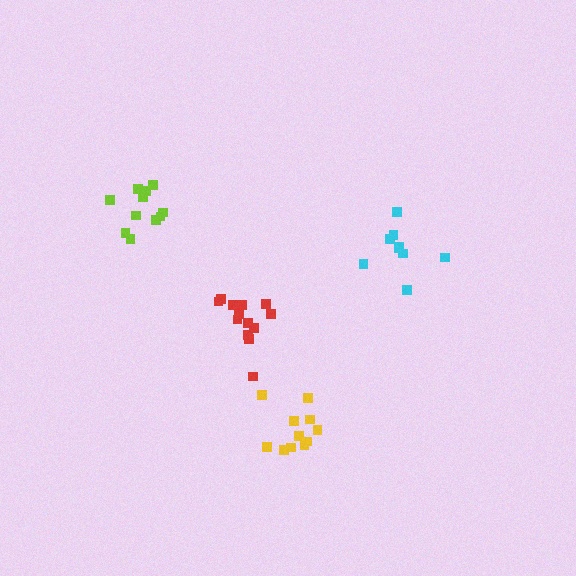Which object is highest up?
The lime cluster is topmost.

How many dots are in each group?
Group 1: 13 dots, Group 2: 11 dots, Group 3: 9 dots, Group 4: 11 dots (44 total).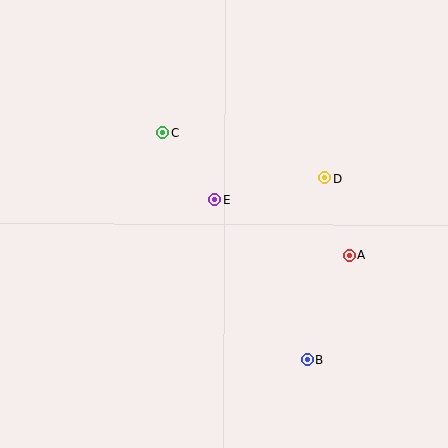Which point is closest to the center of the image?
Point E at (215, 200) is closest to the center.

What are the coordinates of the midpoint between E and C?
The midpoint between E and C is at (189, 166).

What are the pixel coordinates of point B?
Point B is at (308, 360).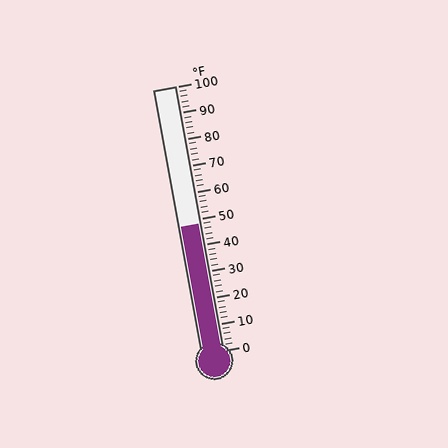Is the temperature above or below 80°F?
The temperature is below 80°F.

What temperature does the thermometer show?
The thermometer shows approximately 48°F.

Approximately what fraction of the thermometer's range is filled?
The thermometer is filled to approximately 50% of its range.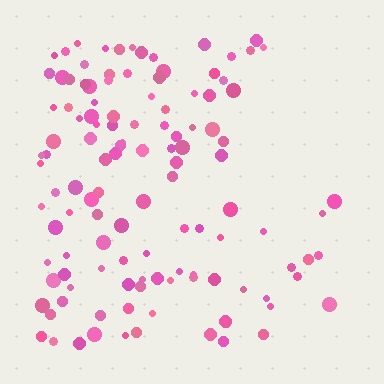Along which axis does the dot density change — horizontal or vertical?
Horizontal.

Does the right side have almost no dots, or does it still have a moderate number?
Still a moderate number, just noticeably fewer than the left.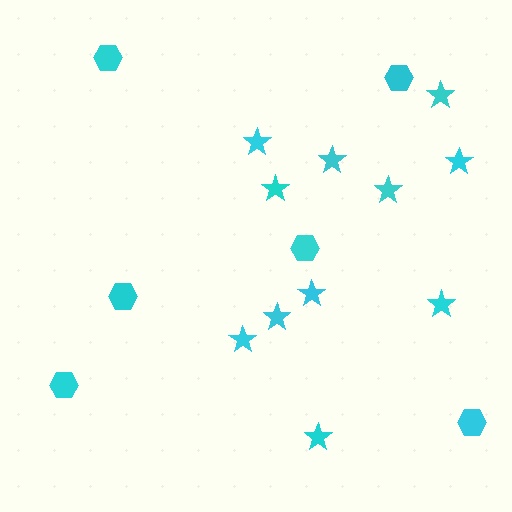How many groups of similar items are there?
There are 2 groups: one group of stars (11) and one group of hexagons (6).